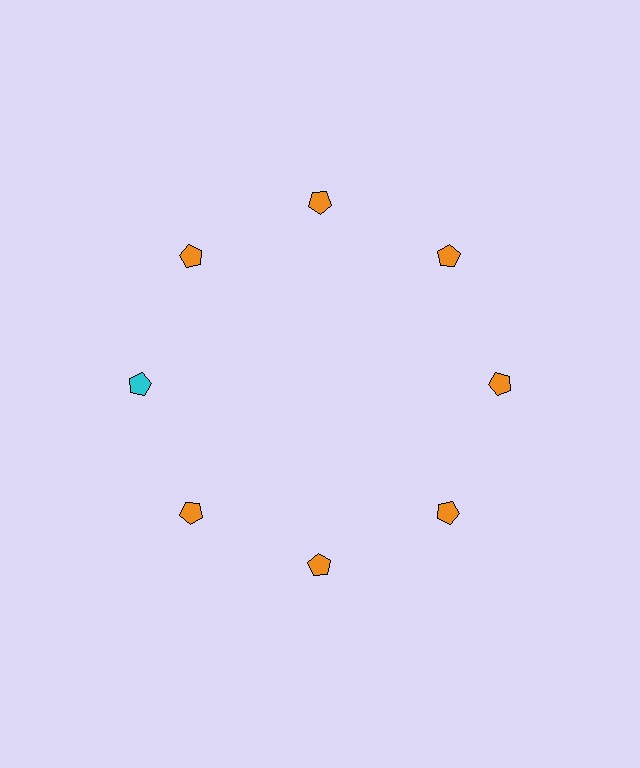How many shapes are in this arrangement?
There are 8 shapes arranged in a ring pattern.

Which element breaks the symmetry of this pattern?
The cyan pentagon at roughly the 9 o'clock position breaks the symmetry. All other shapes are orange pentagons.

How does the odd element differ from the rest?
It has a different color: cyan instead of orange.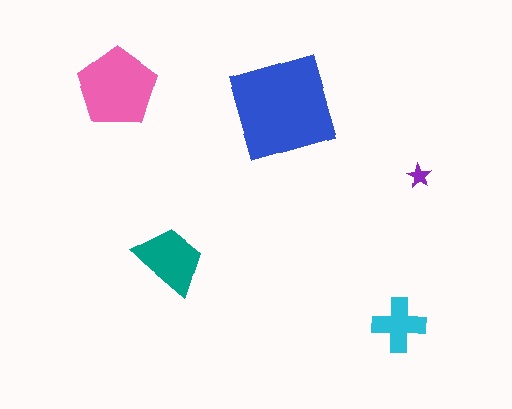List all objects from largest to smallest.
The blue diamond, the pink pentagon, the teal trapezoid, the cyan cross, the purple star.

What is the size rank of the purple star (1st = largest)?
5th.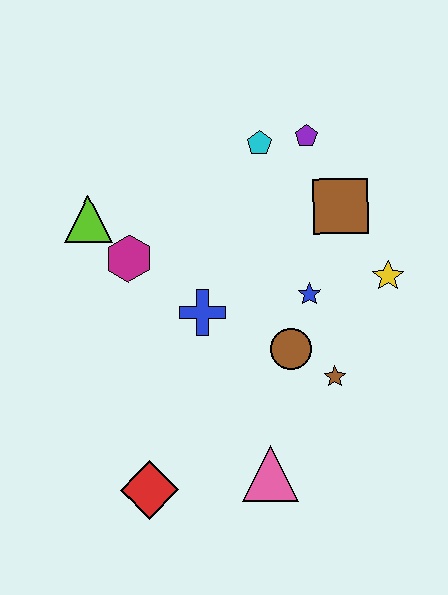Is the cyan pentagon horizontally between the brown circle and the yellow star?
No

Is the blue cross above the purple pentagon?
No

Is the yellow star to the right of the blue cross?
Yes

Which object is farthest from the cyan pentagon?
The red diamond is farthest from the cyan pentagon.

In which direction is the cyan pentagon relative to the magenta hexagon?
The cyan pentagon is to the right of the magenta hexagon.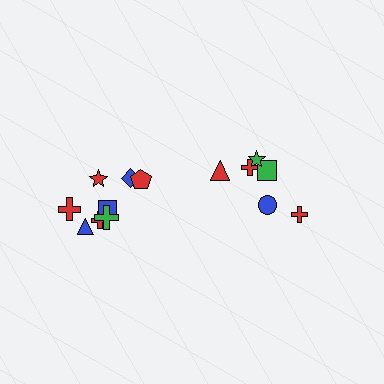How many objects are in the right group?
There are 6 objects.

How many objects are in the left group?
There are 8 objects.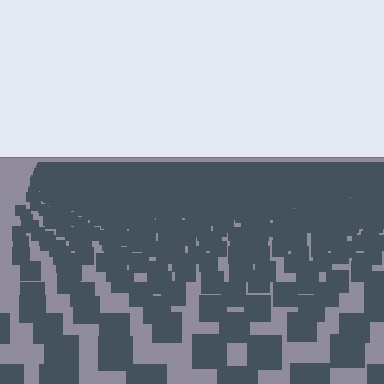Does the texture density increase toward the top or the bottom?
Density increases toward the top.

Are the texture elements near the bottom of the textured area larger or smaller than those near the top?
Larger. Near the bottom, elements are closer to the viewer and appear at a bigger on-screen size.